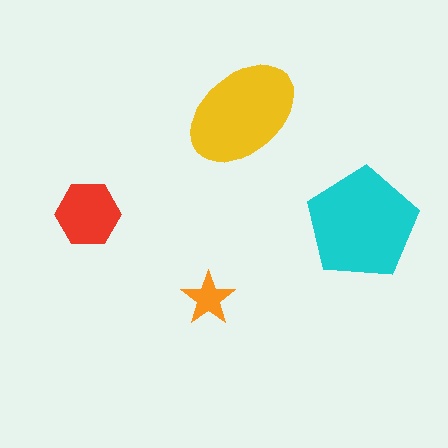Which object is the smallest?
The orange star.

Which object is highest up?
The yellow ellipse is topmost.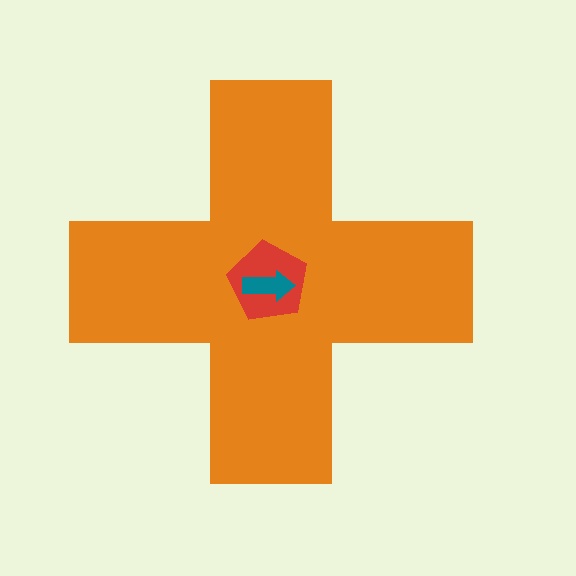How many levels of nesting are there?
3.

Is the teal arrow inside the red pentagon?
Yes.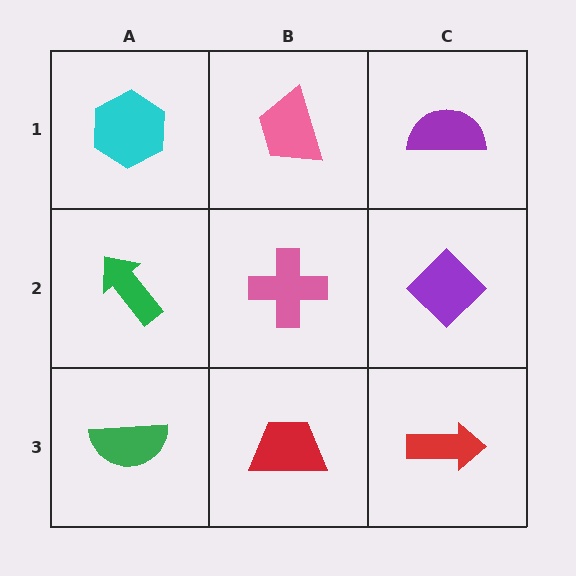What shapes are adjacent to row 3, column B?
A pink cross (row 2, column B), a green semicircle (row 3, column A), a red arrow (row 3, column C).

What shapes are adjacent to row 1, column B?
A pink cross (row 2, column B), a cyan hexagon (row 1, column A), a purple semicircle (row 1, column C).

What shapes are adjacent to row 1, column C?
A purple diamond (row 2, column C), a pink trapezoid (row 1, column B).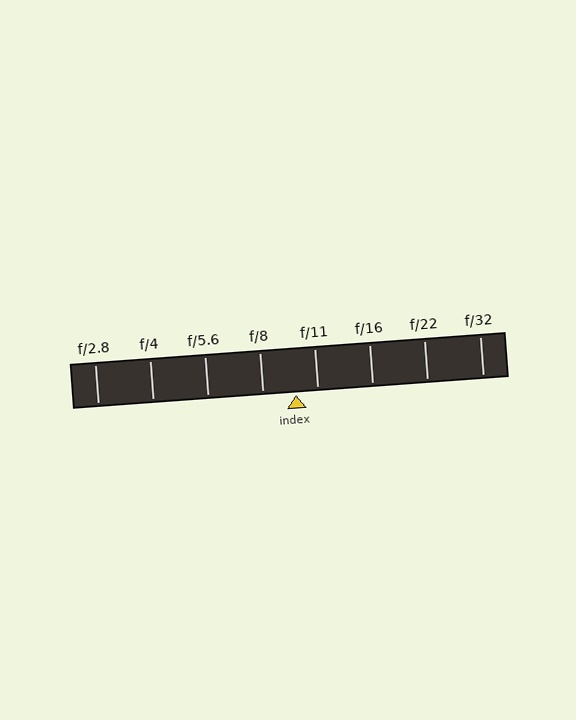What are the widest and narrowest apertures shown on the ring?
The widest aperture shown is f/2.8 and the narrowest is f/32.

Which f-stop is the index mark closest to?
The index mark is closest to f/11.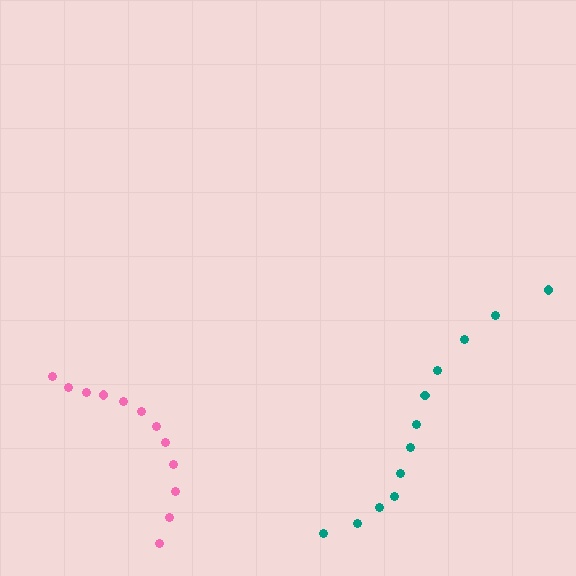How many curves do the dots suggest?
There are 2 distinct paths.